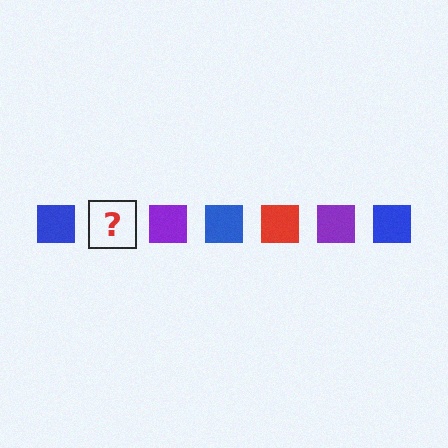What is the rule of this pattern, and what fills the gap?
The rule is that the pattern cycles through blue, red, purple squares. The gap should be filled with a red square.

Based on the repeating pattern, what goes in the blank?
The blank should be a red square.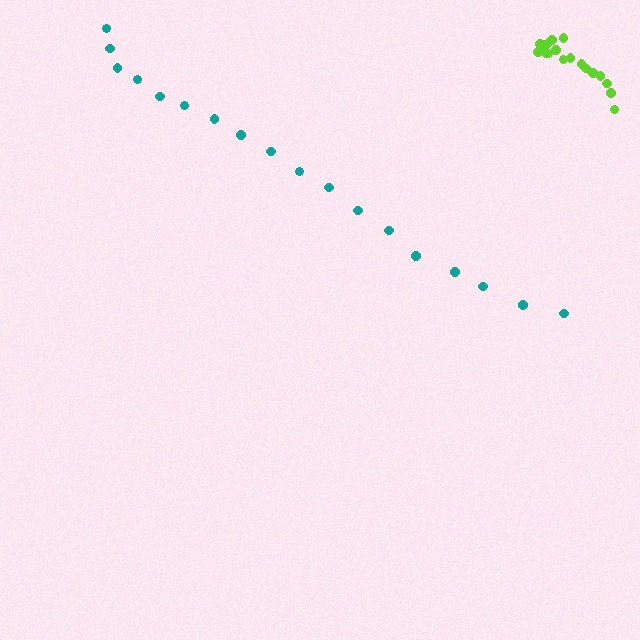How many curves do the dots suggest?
There are 2 distinct paths.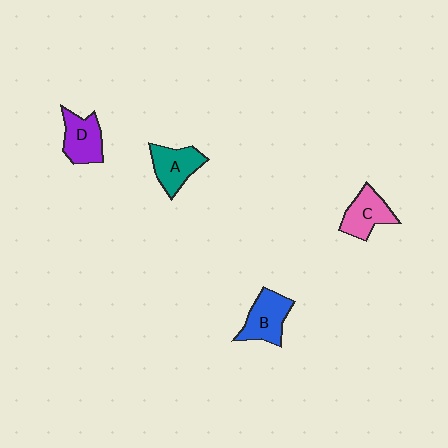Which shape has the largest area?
Shape B (blue).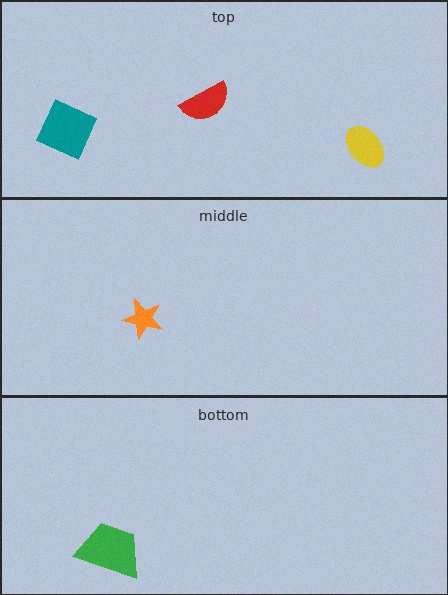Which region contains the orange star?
The middle region.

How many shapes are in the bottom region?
1.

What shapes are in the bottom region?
The green trapezoid.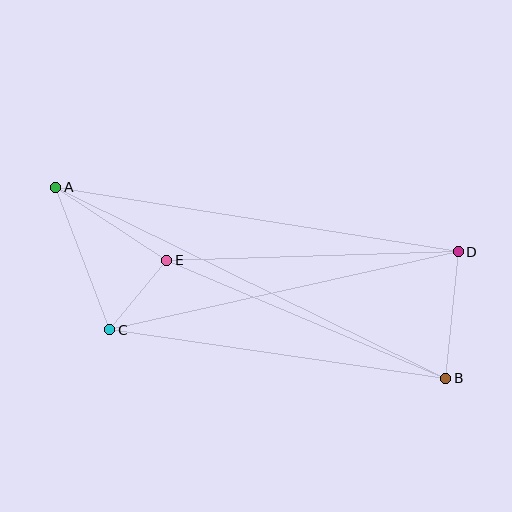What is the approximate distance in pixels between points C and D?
The distance between C and D is approximately 357 pixels.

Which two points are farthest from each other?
Points A and B are farthest from each other.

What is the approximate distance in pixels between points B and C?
The distance between B and C is approximately 339 pixels.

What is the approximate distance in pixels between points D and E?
The distance between D and E is approximately 292 pixels.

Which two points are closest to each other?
Points C and E are closest to each other.